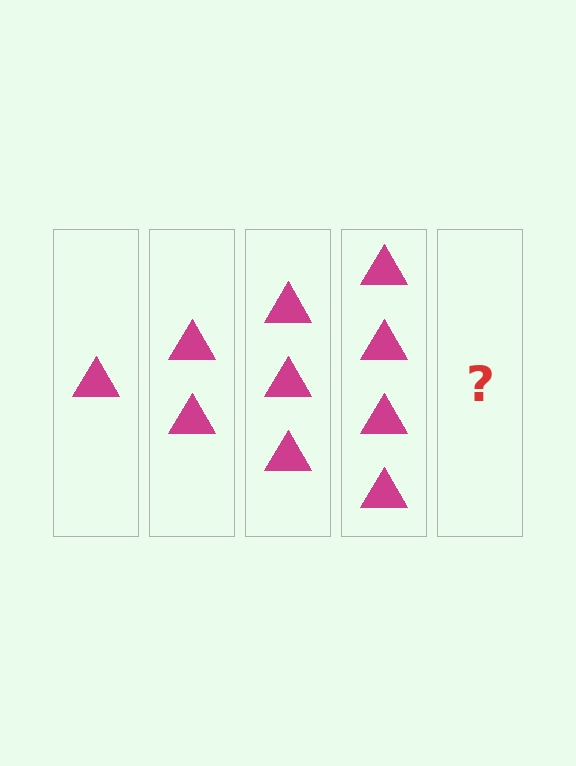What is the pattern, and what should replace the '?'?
The pattern is that each step adds one more triangle. The '?' should be 5 triangles.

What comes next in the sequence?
The next element should be 5 triangles.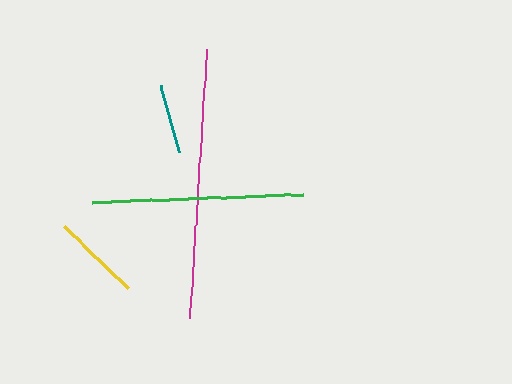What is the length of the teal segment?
The teal segment is approximately 70 pixels long.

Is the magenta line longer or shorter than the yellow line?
The magenta line is longer than the yellow line.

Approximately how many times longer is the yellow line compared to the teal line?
The yellow line is approximately 1.3 times the length of the teal line.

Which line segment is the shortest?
The teal line is the shortest at approximately 70 pixels.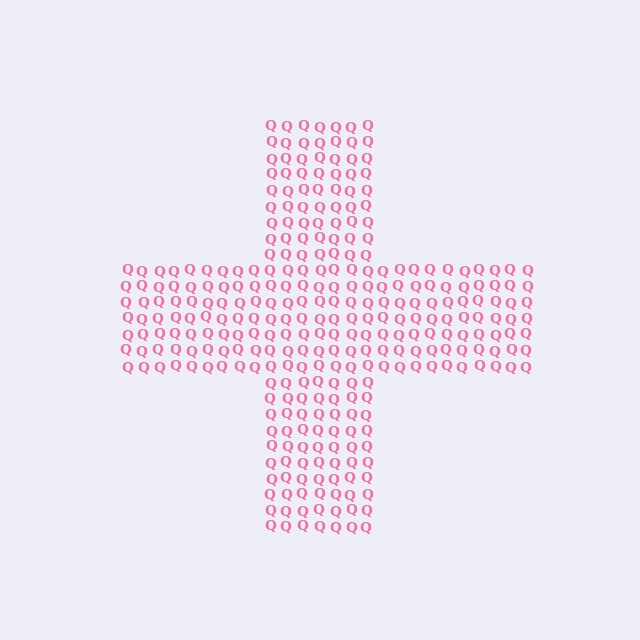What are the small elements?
The small elements are letter Q's.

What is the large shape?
The large shape is a cross.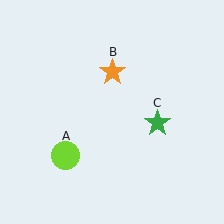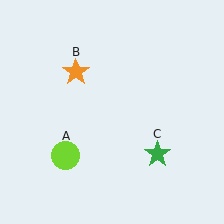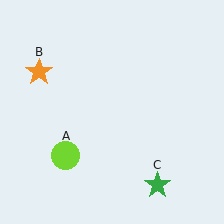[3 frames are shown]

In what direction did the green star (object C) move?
The green star (object C) moved down.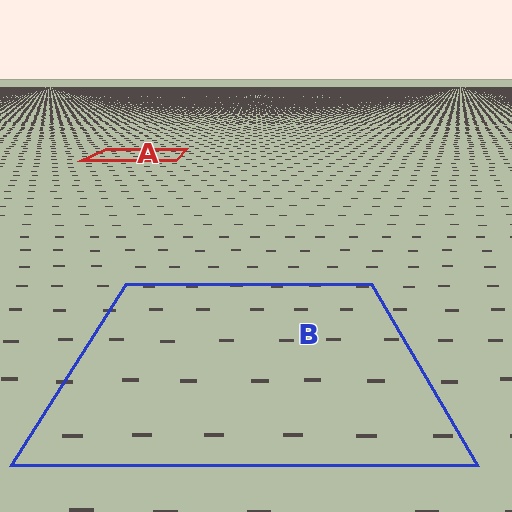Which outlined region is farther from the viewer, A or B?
Region A is farther from the viewer — the texture elements inside it appear smaller and more densely packed.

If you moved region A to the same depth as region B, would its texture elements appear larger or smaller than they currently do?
They would appear larger. At a closer depth, the same texture elements are projected at a bigger on-screen size.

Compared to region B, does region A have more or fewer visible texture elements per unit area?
Region A has more texture elements per unit area — they are packed more densely because it is farther away.